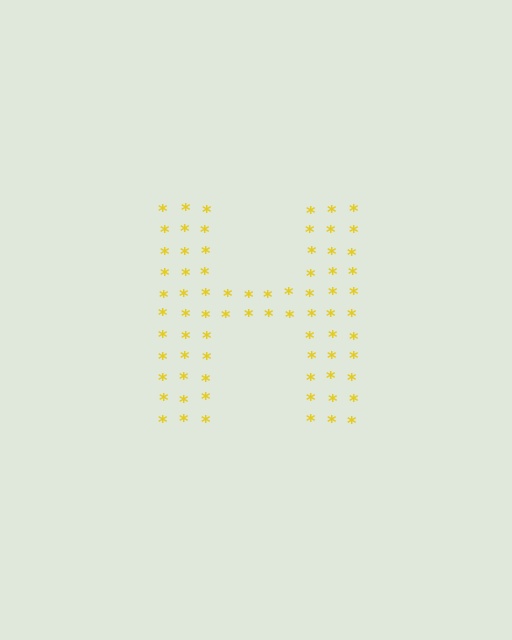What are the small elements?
The small elements are asterisks.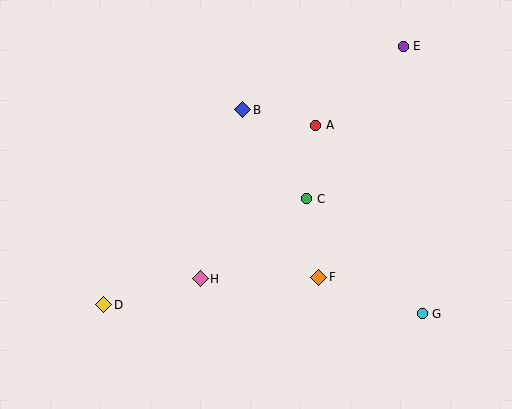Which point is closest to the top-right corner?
Point E is closest to the top-right corner.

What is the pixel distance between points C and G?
The distance between C and G is 163 pixels.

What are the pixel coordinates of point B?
Point B is at (243, 110).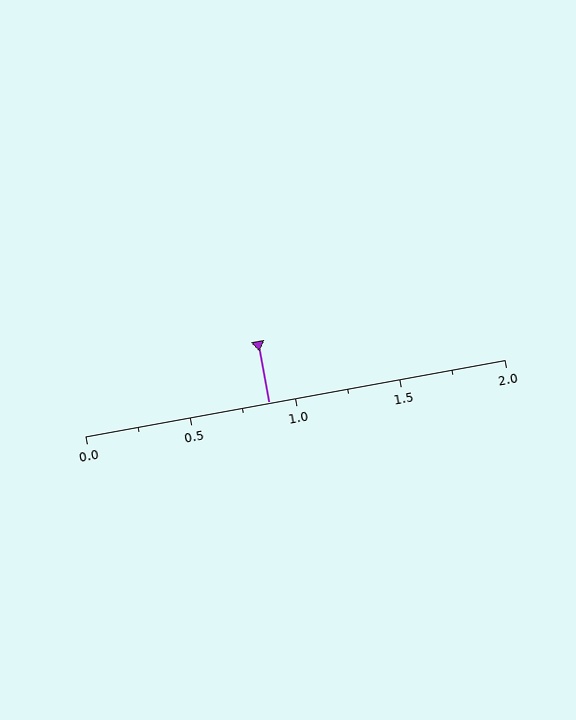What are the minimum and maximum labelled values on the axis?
The axis runs from 0.0 to 2.0.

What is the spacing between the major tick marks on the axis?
The major ticks are spaced 0.5 apart.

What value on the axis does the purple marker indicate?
The marker indicates approximately 0.88.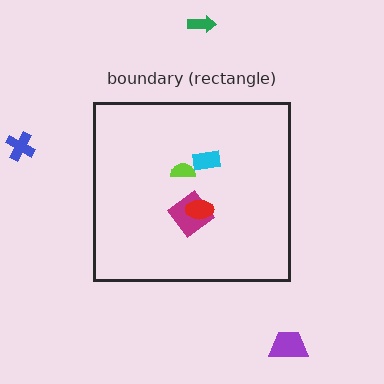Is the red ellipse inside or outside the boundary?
Inside.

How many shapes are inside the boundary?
4 inside, 3 outside.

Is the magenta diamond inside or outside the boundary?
Inside.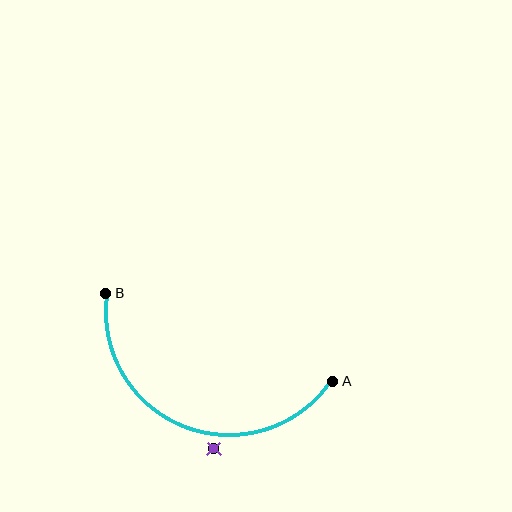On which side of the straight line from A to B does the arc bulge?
The arc bulges below the straight line connecting A and B.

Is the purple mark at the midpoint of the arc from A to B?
No — the purple mark does not lie on the arc at all. It sits slightly outside the curve.